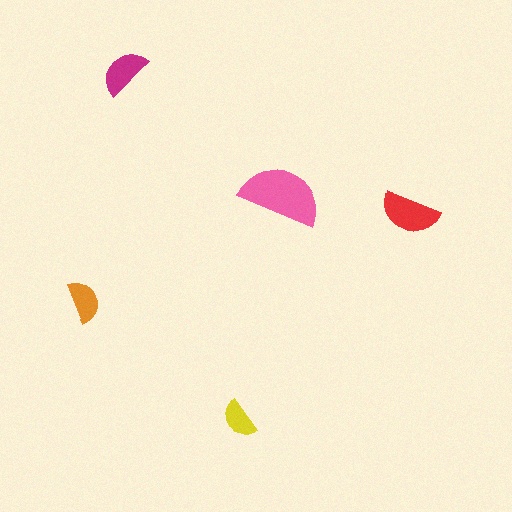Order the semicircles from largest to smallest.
the pink one, the red one, the magenta one, the orange one, the yellow one.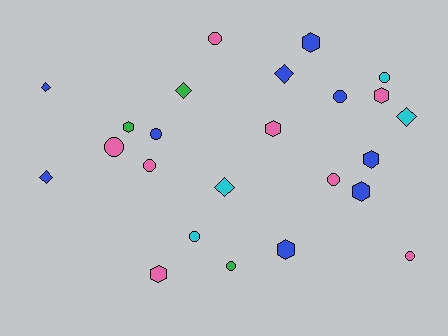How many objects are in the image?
There are 24 objects.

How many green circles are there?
There is 1 green circle.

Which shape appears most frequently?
Circle, with 10 objects.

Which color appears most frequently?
Blue, with 9 objects.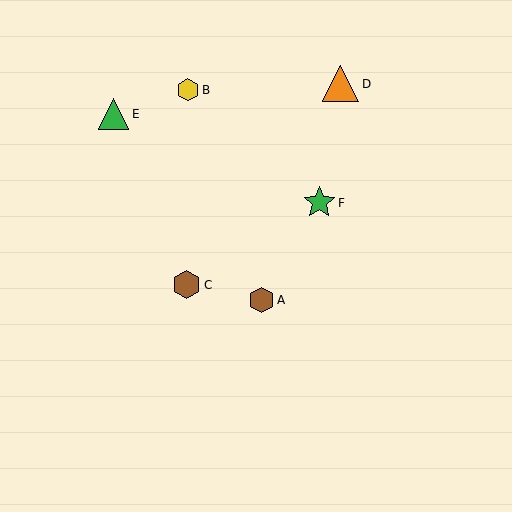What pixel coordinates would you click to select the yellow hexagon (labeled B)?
Click at (188, 90) to select the yellow hexagon B.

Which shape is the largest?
The orange triangle (labeled D) is the largest.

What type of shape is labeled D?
Shape D is an orange triangle.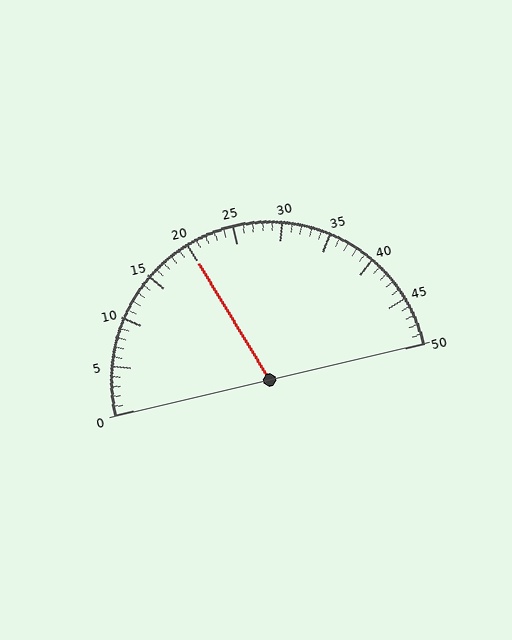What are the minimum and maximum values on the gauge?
The gauge ranges from 0 to 50.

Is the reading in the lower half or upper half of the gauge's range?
The reading is in the lower half of the range (0 to 50).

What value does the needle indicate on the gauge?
The needle indicates approximately 20.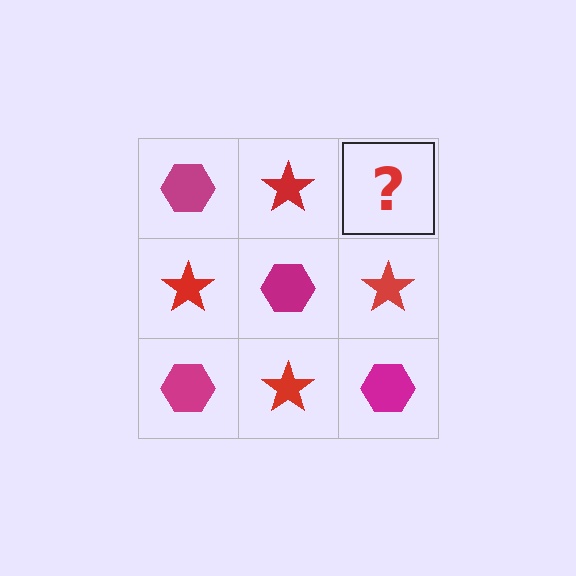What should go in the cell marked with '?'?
The missing cell should contain a magenta hexagon.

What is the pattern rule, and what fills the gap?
The rule is that it alternates magenta hexagon and red star in a checkerboard pattern. The gap should be filled with a magenta hexagon.